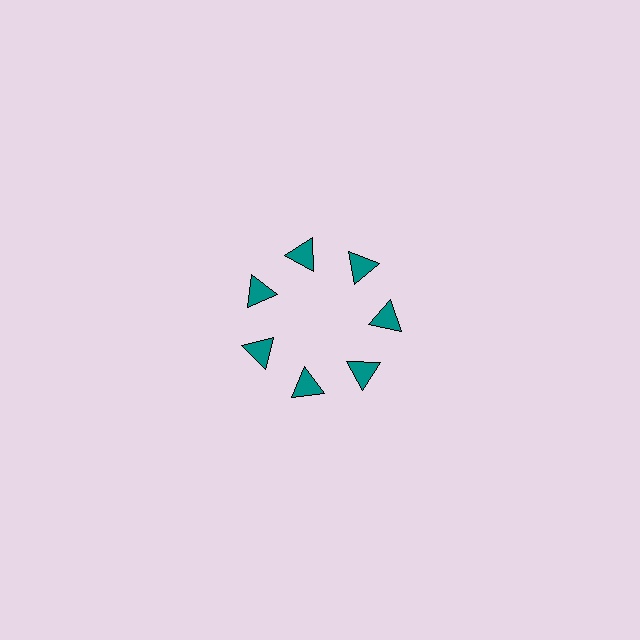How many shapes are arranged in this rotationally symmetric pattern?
There are 7 shapes, arranged in 7 groups of 1.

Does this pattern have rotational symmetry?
Yes, this pattern has 7-fold rotational symmetry. It looks the same after rotating 51 degrees around the center.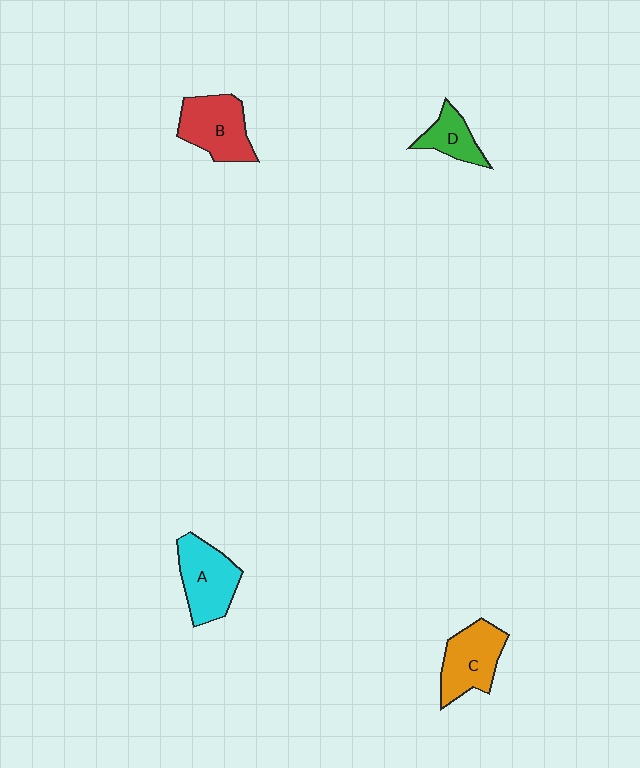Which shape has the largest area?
Shape A (cyan).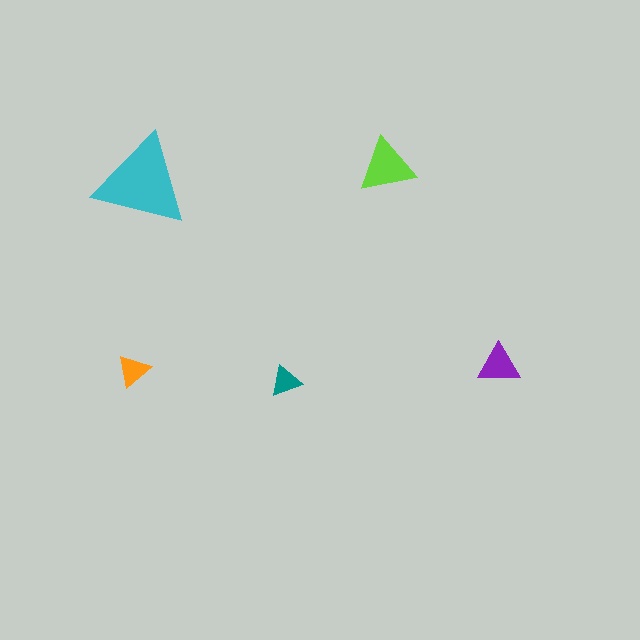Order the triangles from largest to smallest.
the cyan one, the lime one, the purple one, the orange one, the teal one.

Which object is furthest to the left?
The orange triangle is leftmost.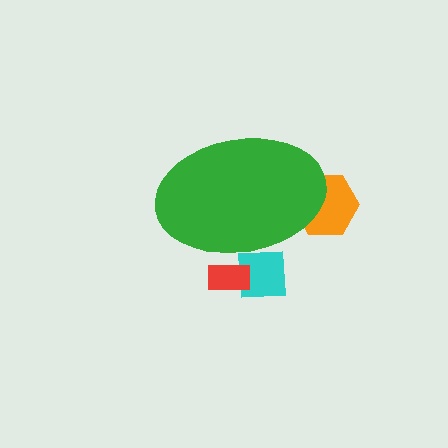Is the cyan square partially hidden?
Yes, the cyan square is partially hidden behind the green ellipse.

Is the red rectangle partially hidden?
Yes, the red rectangle is partially hidden behind the green ellipse.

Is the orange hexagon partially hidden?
Yes, the orange hexagon is partially hidden behind the green ellipse.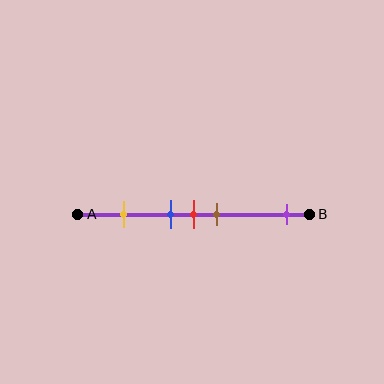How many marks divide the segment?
There are 5 marks dividing the segment.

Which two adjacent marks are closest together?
The blue and red marks are the closest adjacent pair.